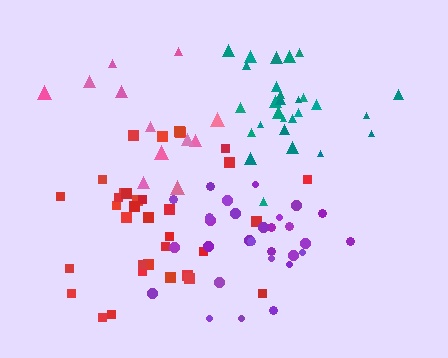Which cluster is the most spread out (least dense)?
Pink.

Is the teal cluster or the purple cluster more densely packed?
Teal.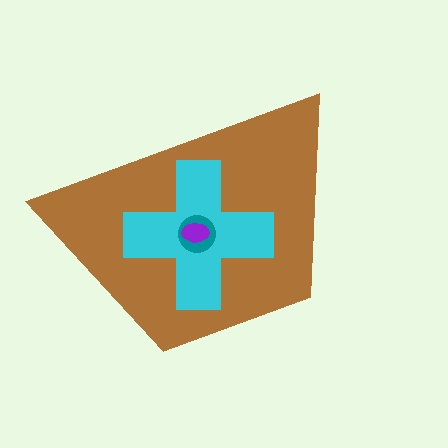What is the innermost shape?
The purple ellipse.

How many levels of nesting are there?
4.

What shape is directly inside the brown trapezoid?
The cyan cross.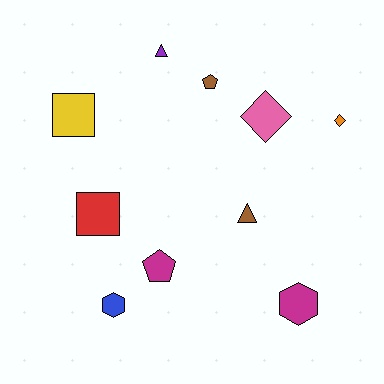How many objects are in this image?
There are 10 objects.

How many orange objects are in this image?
There is 1 orange object.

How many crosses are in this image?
There are no crosses.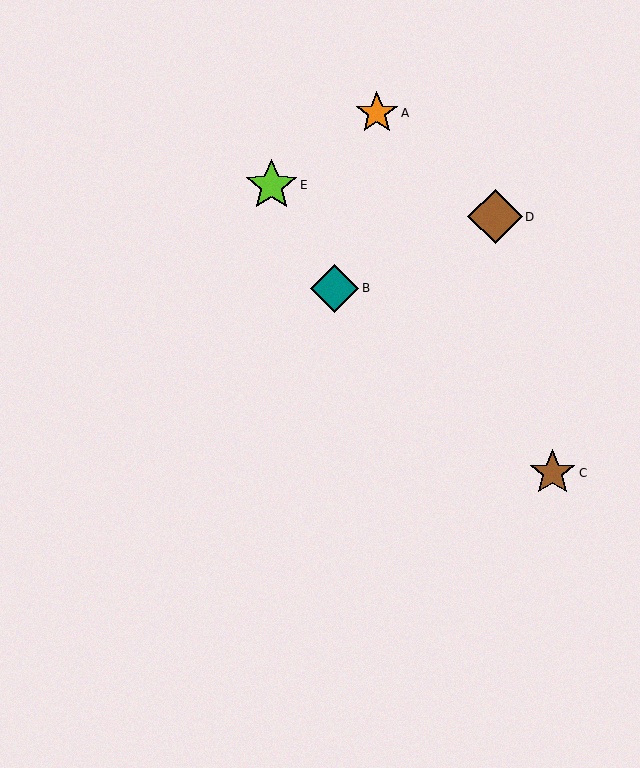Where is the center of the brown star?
The center of the brown star is at (553, 473).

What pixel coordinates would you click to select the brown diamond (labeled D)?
Click at (495, 217) to select the brown diamond D.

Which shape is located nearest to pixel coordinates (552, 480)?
The brown star (labeled C) at (553, 473) is nearest to that location.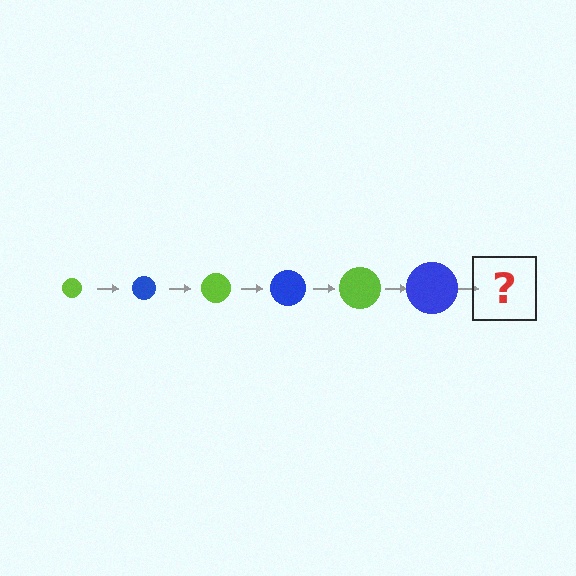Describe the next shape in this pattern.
It should be a lime circle, larger than the previous one.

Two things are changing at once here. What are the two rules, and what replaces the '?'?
The two rules are that the circle grows larger each step and the color cycles through lime and blue. The '?' should be a lime circle, larger than the previous one.